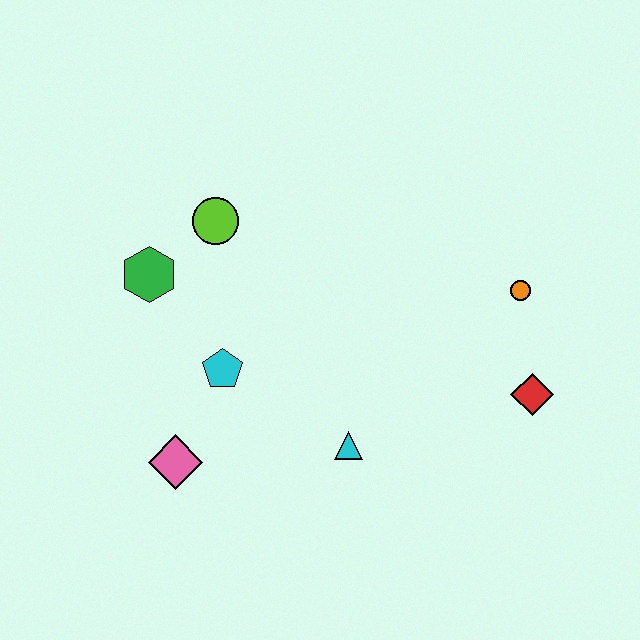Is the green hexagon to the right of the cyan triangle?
No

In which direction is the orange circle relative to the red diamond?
The orange circle is above the red diamond.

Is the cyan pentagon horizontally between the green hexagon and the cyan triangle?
Yes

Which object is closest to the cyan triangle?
The cyan pentagon is closest to the cyan triangle.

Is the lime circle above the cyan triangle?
Yes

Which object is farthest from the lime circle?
The red diamond is farthest from the lime circle.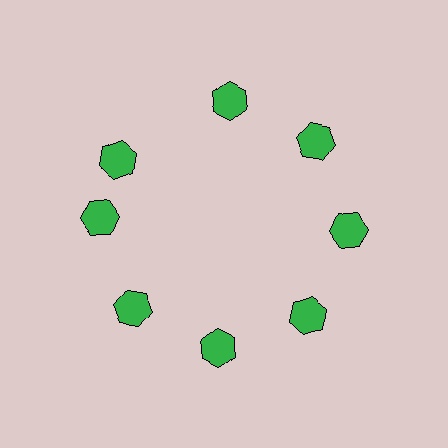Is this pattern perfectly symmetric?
No. The 8 green hexagons are arranged in a ring, but one element near the 10 o'clock position is rotated out of alignment along the ring, breaking the 8-fold rotational symmetry.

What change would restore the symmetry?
The symmetry would be restored by rotating it back into even spacing with its neighbors so that all 8 hexagons sit at equal angles and equal distance from the center.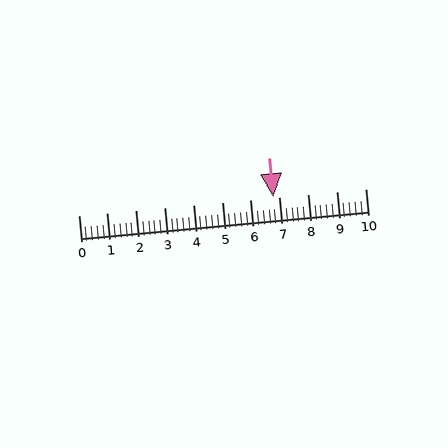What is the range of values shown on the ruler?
The ruler shows values from 0 to 10.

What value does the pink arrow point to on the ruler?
The pink arrow points to approximately 6.8.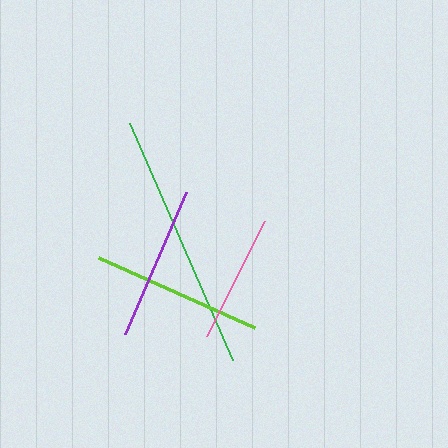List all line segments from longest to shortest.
From longest to shortest: green, lime, purple, pink.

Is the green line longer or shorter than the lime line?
The green line is longer than the lime line.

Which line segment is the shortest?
The pink line is the shortest at approximately 129 pixels.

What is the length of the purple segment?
The purple segment is approximately 155 pixels long.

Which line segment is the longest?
The green line is the longest at approximately 258 pixels.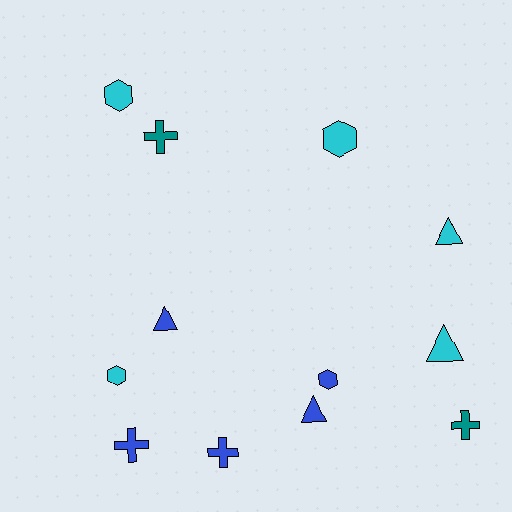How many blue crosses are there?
There are 2 blue crosses.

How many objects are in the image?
There are 12 objects.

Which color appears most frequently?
Cyan, with 5 objects.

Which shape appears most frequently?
Hexagon, with 4 objects.